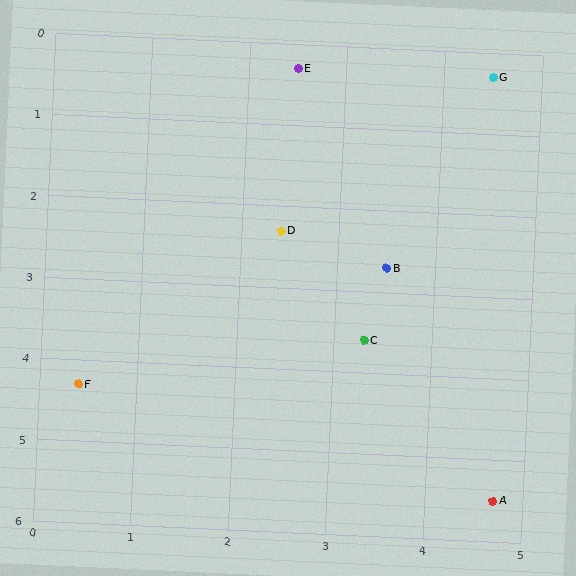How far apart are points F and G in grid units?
Points F and G are about 5.7 grid units apart.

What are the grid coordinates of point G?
Point G is at approximately (4.5, 0.3).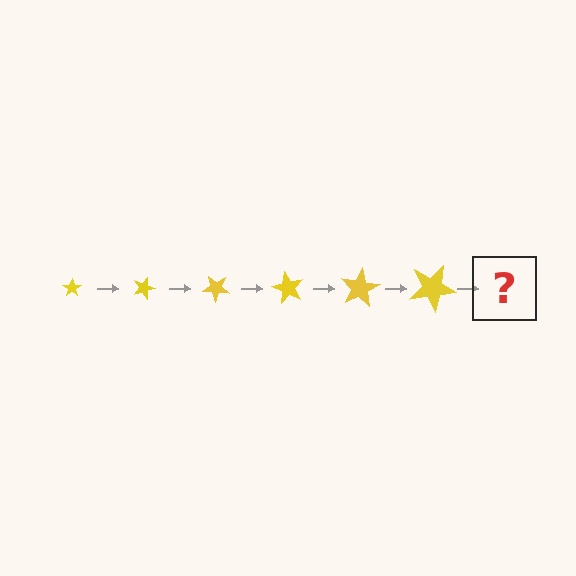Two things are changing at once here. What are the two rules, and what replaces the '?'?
The two rules are that the star grows larger each step and it rotates 20 degrees each step. The '?' should be a star, larger than the previous one and rotated 120 degrees from the start.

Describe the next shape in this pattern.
It should be a star, larger than the previous one and rotated 120 degrees from the start.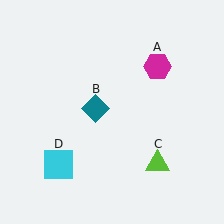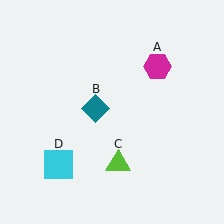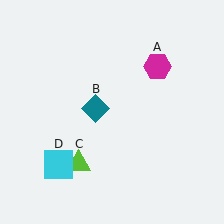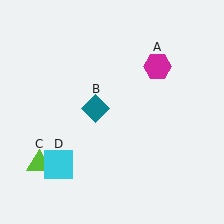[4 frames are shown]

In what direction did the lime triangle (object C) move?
The lime triangle (object C) moved left.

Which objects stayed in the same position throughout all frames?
Magenta hexagon (object A) and teal diamond (object B) and cyan square (object D) remained stationary.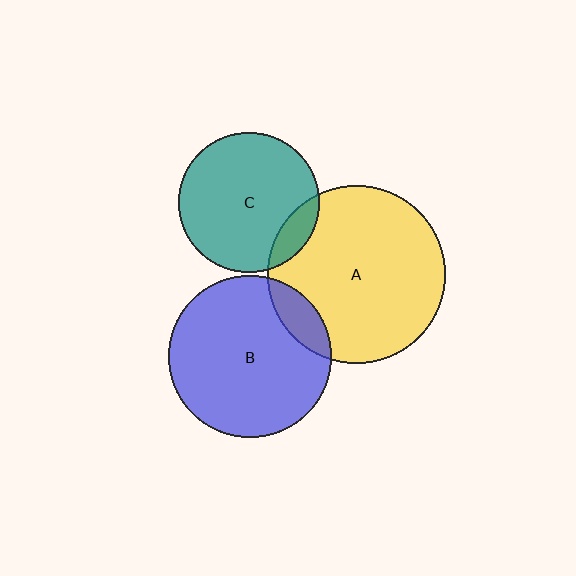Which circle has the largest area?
Circle A (yellow).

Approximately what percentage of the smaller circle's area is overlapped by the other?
Approximately 10%.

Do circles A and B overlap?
Yes.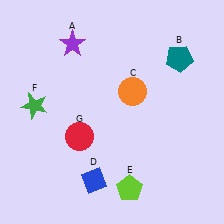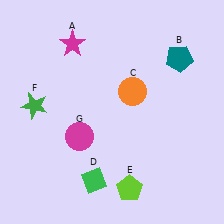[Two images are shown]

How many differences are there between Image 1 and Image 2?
There are 3 differences between the two images.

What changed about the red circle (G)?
In Image 1, G is red. In Image 2, it changed to magenta.